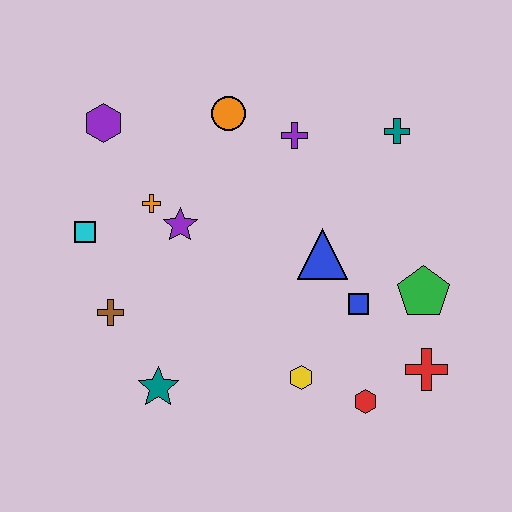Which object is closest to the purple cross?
The orange circle is closest to the purple cross.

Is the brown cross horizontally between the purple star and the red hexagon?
No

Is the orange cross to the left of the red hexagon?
Yes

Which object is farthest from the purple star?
The red cross is farthest from the purple star.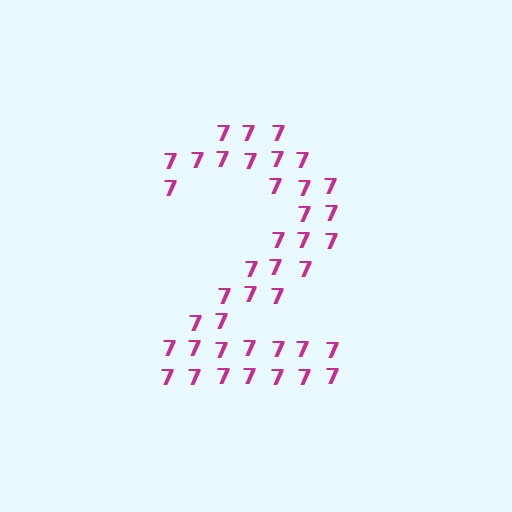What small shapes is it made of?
It is made of small digit 7's.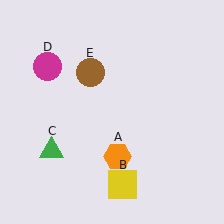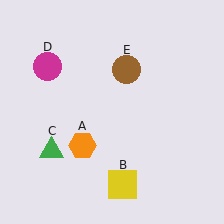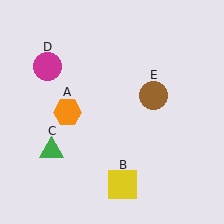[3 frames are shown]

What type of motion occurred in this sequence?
The orange hexagon (object A), brown circle (object E) rotated clockwise around the center of the scene.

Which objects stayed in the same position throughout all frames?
Yellow square (object B) and green triangle (object C) and magenta circle (object D) remained stationary.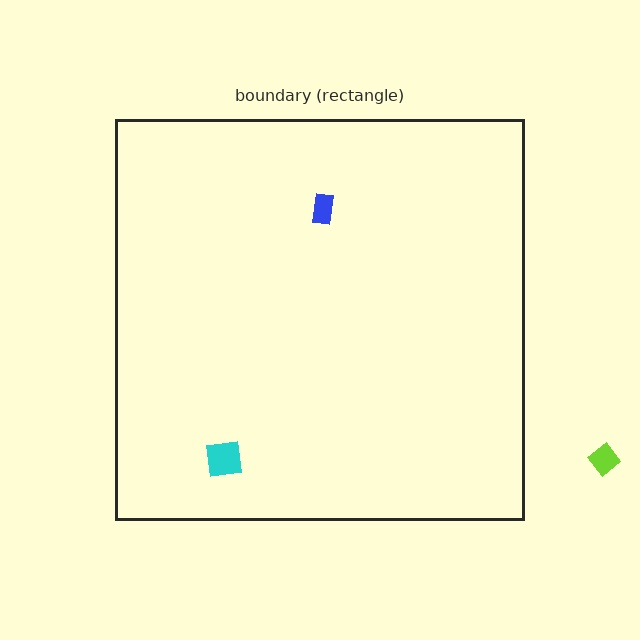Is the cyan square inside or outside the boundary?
Inside.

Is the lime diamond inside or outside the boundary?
Outside.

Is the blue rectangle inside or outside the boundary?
Inside.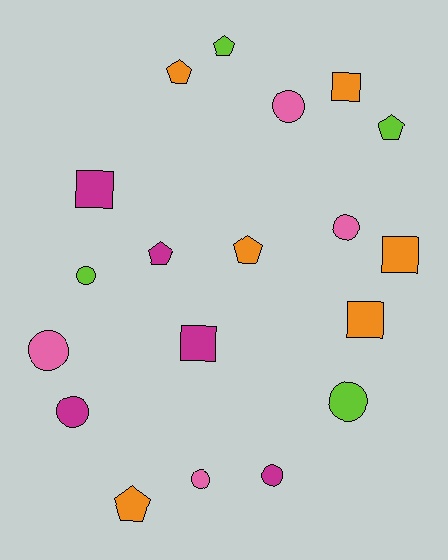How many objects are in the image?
There are 19 objects.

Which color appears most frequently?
Orange, with 6 objects.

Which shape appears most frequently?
Circle, with 8 objects.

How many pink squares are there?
There are no pink squares.